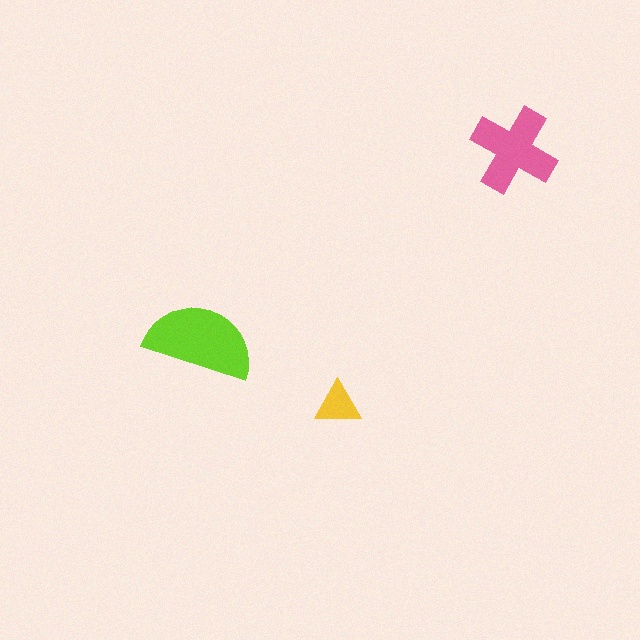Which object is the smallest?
The yellow triangle.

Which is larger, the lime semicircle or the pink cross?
The lime semicircle.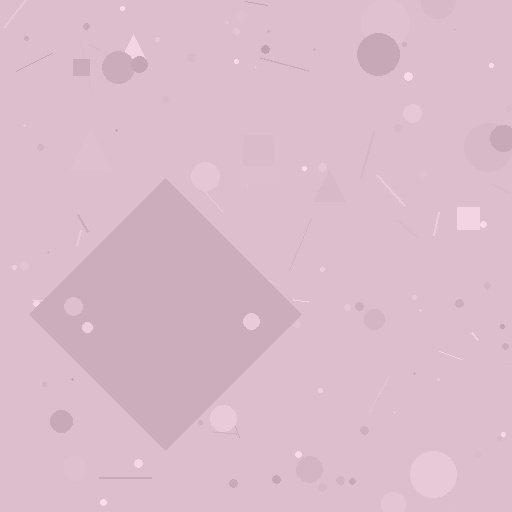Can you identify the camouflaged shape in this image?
The camouflaged shape is a diamond.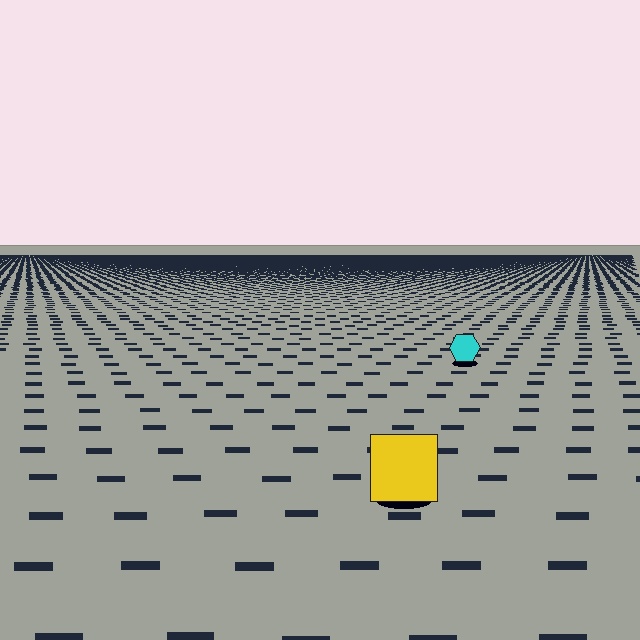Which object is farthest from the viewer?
The cyan hexagon is farthest from the viewer. It appears smaller and the ground texture around it is denser.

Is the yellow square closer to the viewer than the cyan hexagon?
Yes. The yellow square is closer — you can tell from the texture gradient: the ground texture is coarser near it.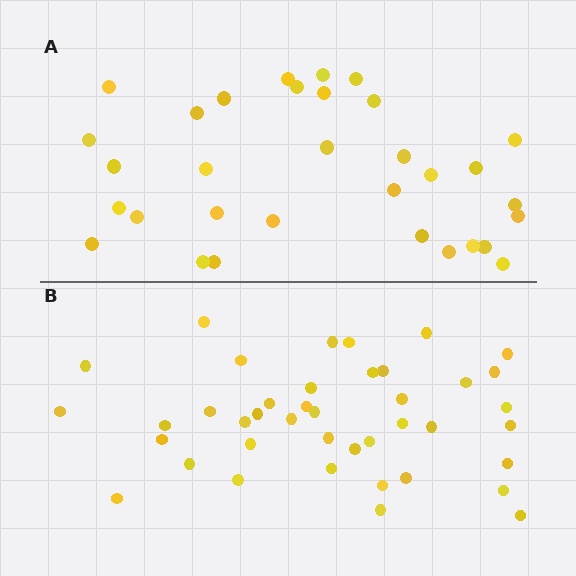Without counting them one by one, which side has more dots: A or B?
Region B (the bottom region) has more dots.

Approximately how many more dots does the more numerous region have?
Region B has roughly 8 or so more dots than region A.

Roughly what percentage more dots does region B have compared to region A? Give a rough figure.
About 30% more.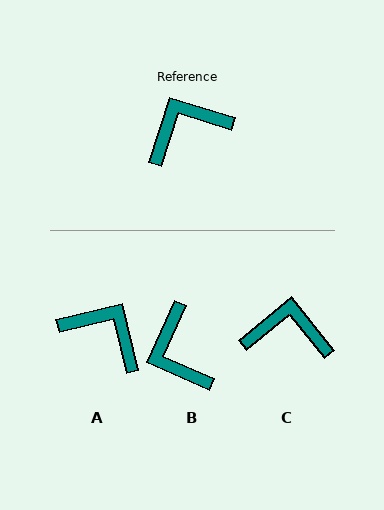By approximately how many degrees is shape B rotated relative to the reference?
Approximately 84 degrees counter-clockwise.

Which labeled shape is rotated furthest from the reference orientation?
B, about 84 degrees away.